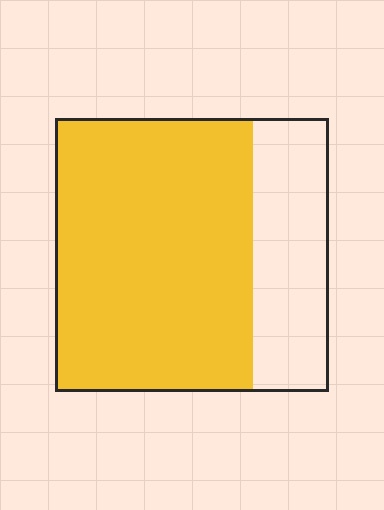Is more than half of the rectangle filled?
Yes.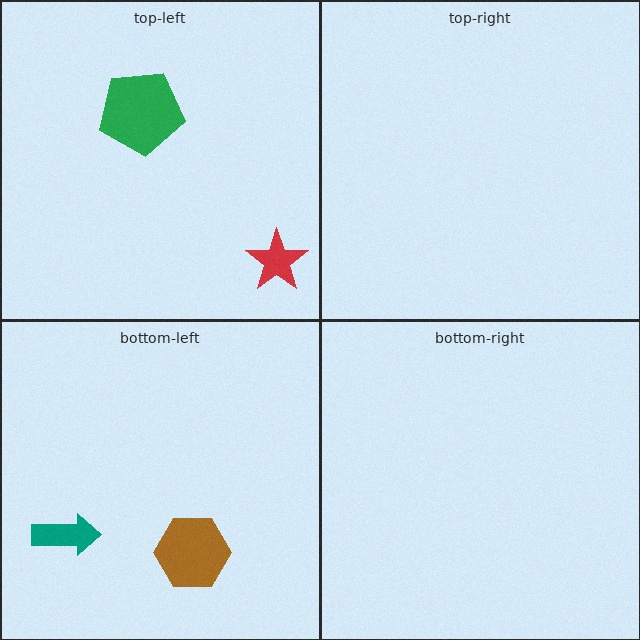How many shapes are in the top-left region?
2.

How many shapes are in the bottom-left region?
2.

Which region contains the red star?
The top-left region.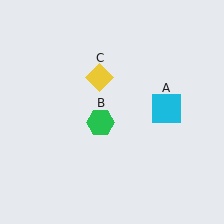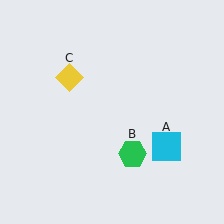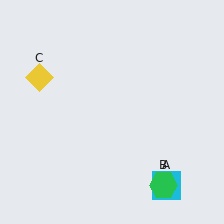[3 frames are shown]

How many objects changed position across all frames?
3 objects changed position: cyan square (object A), green hexagon (object B), yellow diamond (object C).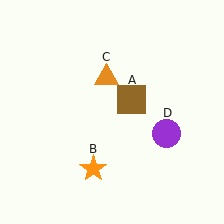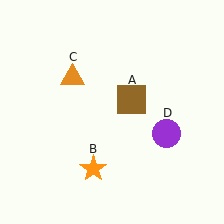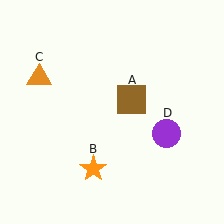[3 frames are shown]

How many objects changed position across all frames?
1 object changed position: orange triangle (object C).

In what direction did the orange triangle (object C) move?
The orange triangle (object C) moved left.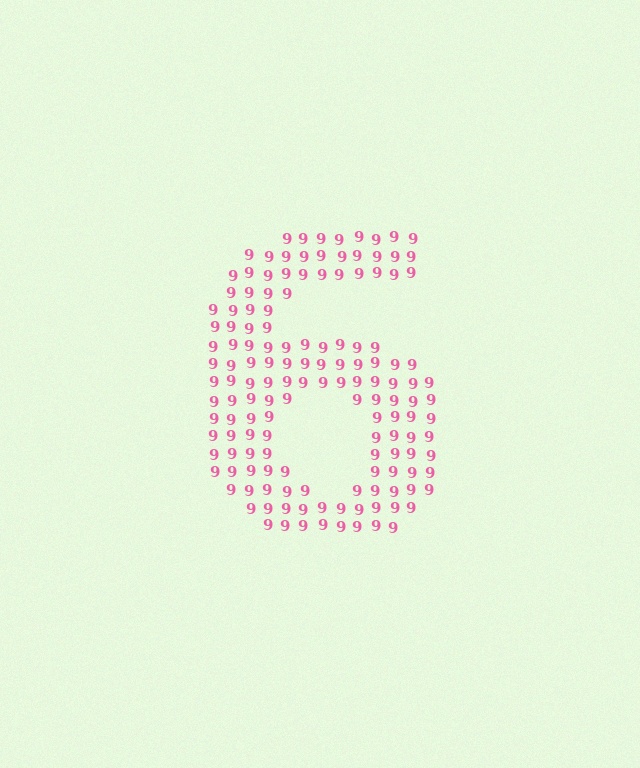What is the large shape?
The large shape is the digit 6.